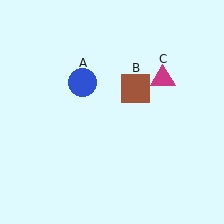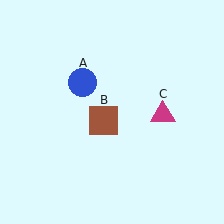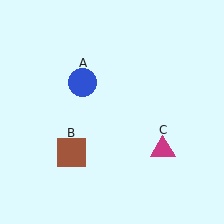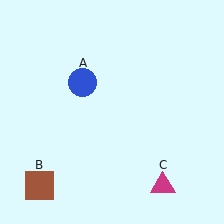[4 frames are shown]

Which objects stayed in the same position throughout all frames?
Blue circle (object A) remained stationary.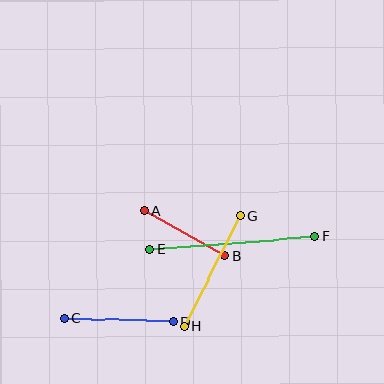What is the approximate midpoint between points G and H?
The midpoint is at approximately (212, 271) pixels.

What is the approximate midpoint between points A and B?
The midpoint is at approximately (185, 233) pixels.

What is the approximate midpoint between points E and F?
The midpoint is at approximately (233, 243) pixels.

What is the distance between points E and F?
The distance is approximately 166 pixels.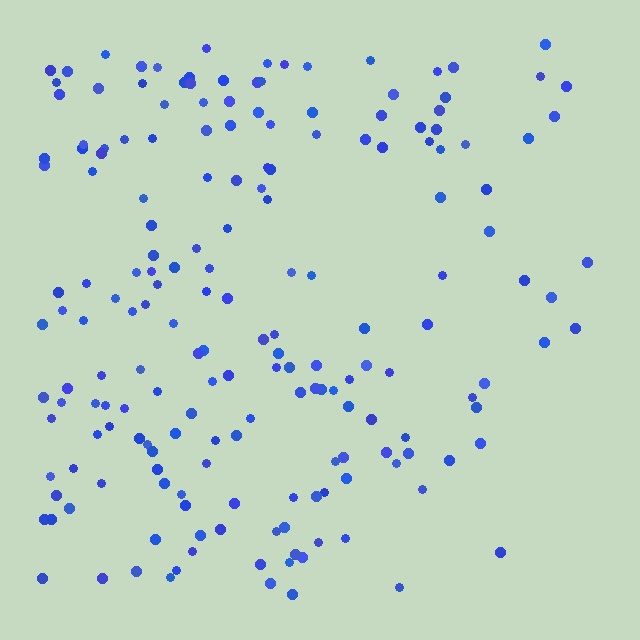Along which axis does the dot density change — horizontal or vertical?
Horizontal.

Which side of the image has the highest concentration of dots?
The left.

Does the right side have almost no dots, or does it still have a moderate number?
Still a moderate number, just noticeably fewer than the left.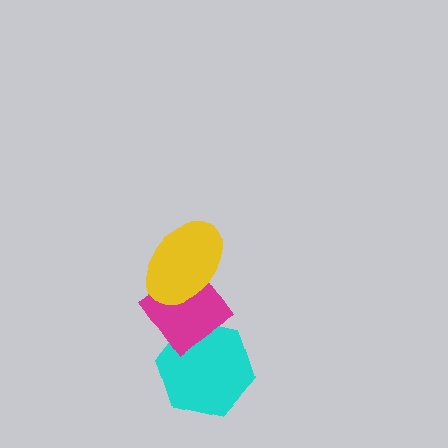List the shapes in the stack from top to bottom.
From top to bottom: the yellow ellipse, the magenta diamond, the cyan hexagon.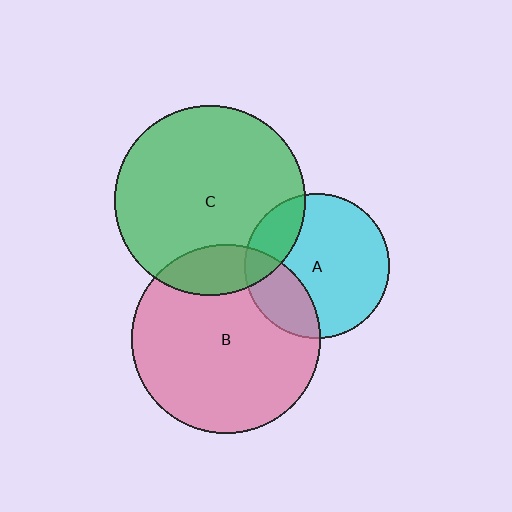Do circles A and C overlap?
Yes.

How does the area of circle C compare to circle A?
Approximately 1.7 times.